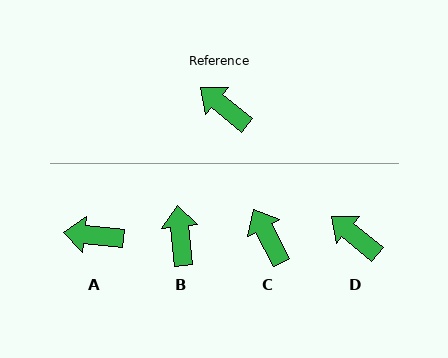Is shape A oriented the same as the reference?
No, it is off by about 34 degrees.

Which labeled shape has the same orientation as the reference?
D.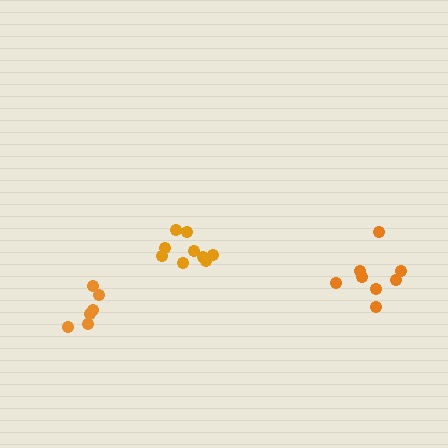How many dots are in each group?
Group 1: 8 dots, Group 2: 6 dots, Group 3: 9 dots (23 total).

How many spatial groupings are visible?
There are 3 spatial groupings.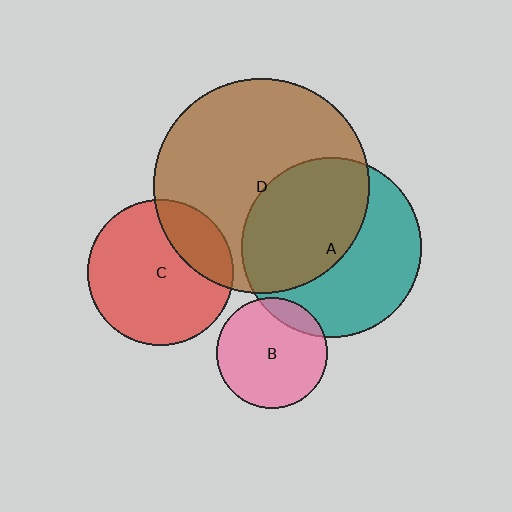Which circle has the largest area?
Circle D (brown).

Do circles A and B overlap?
Yes.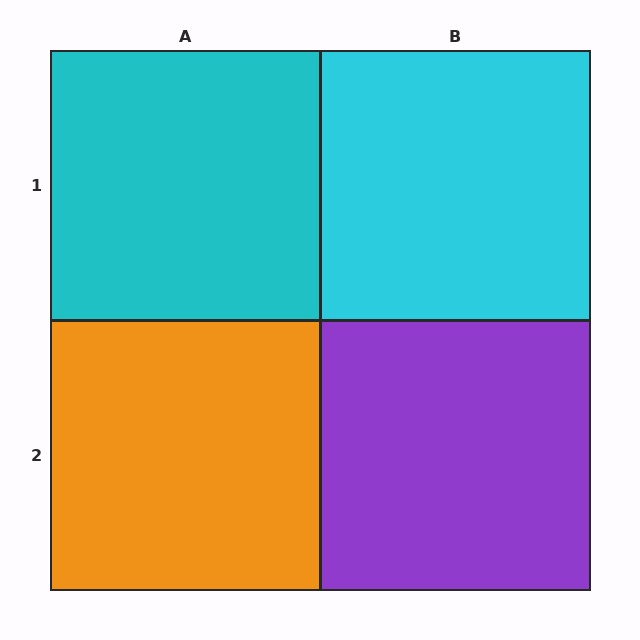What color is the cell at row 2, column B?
Purple.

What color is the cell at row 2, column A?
Orange.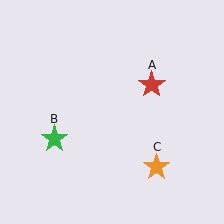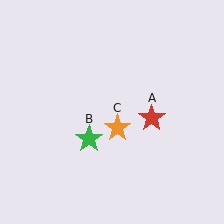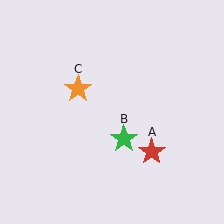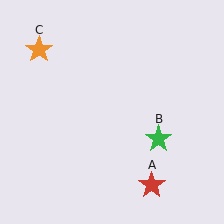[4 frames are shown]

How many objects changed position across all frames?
3 objects changed position: red star (object A), green star (object B), orange star (object C).